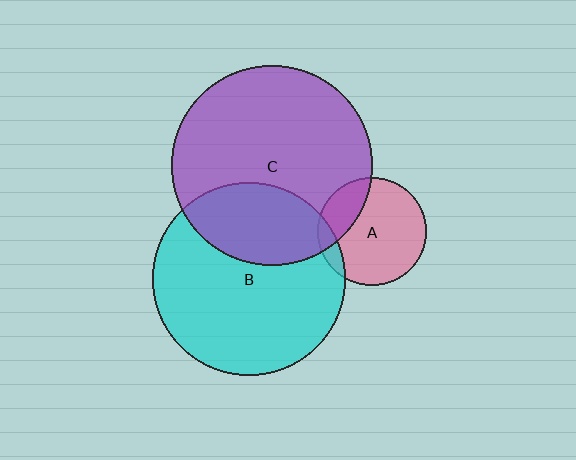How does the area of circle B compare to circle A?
Approximately 3.2 times.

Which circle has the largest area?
Circle C (purple).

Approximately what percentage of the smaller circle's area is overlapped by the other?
Approximately 30%.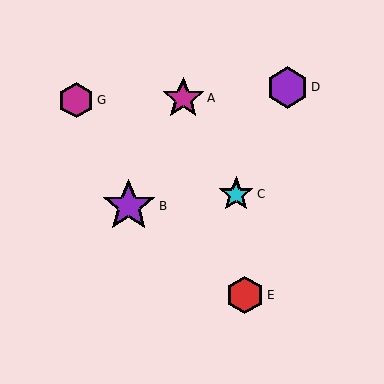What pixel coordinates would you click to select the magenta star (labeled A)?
Click at (183, 98) to select the magenta star A.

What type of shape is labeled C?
Shape C is a cyan star.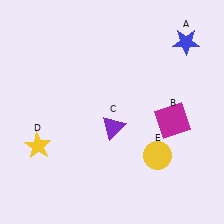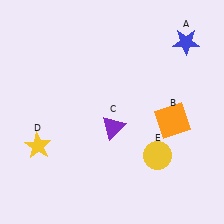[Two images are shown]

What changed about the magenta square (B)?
In Image 1, B is magenta. In Image 2, it changed to orange.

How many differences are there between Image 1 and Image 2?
There is 1 difference between the two images.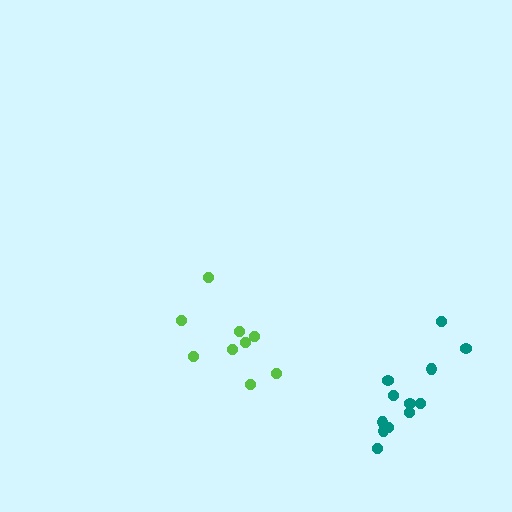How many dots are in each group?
Group 1: 12 dots, Group 2: 9 dots (21 total).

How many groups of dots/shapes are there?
There are 2 groups.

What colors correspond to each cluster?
The clusters are colored: teal, lime.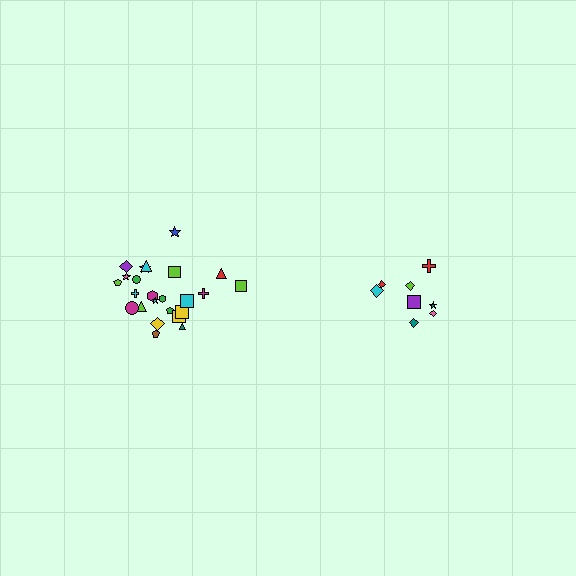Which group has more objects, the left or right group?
The left group.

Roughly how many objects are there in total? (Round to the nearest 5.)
Roughly 35 objects in total.